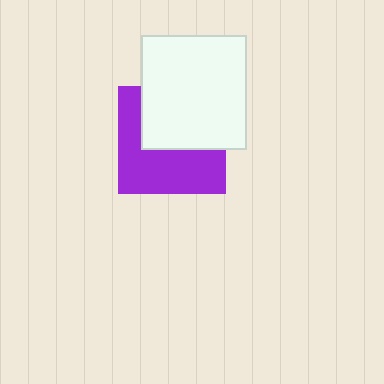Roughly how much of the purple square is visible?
About half of it is visible (roughly 54%).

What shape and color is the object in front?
The object in front is a white rectangle.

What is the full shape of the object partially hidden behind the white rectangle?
The partially hidden object is a purple square.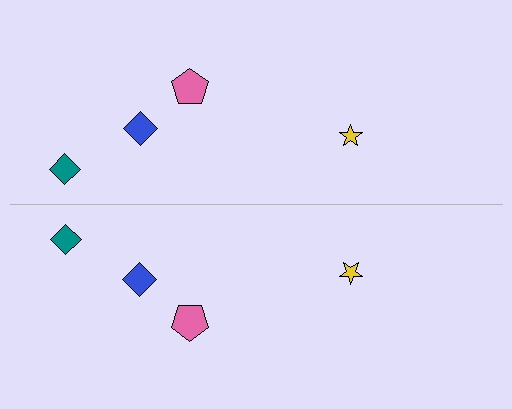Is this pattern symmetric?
Yes, this pattern has bilateral (reflection) symmetry.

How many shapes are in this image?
There are 8 shapes in this image.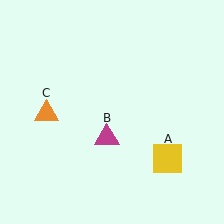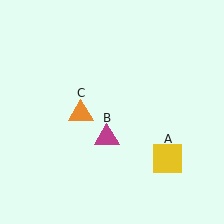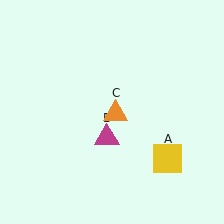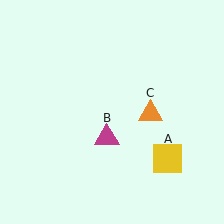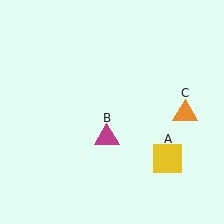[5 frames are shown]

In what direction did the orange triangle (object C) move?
The orange triangle (object C) moved right.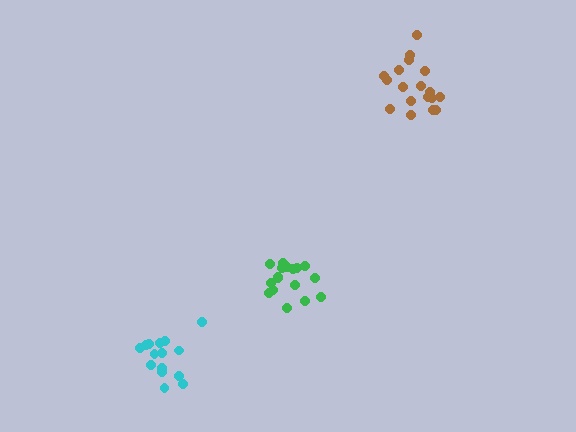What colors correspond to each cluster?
The clusters are colored: brown, green, cyan.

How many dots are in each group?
Group 1: 18 dots, Group 2: 17 dots, Group 3: 15 dots (50 total).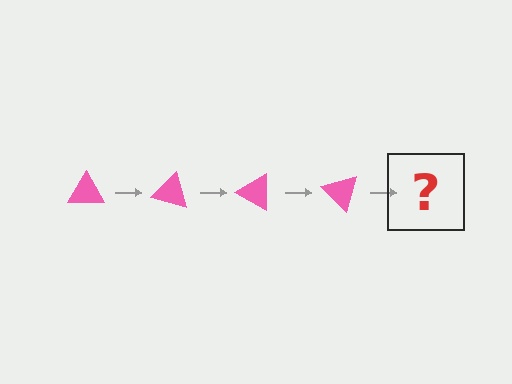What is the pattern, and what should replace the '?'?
The pattern is that the triangle rotates 15 degrees each step. The '?' should be a pink triangle rotated 60 degrees.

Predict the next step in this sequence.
The next step is a pink triangle rotated 60 degrees.